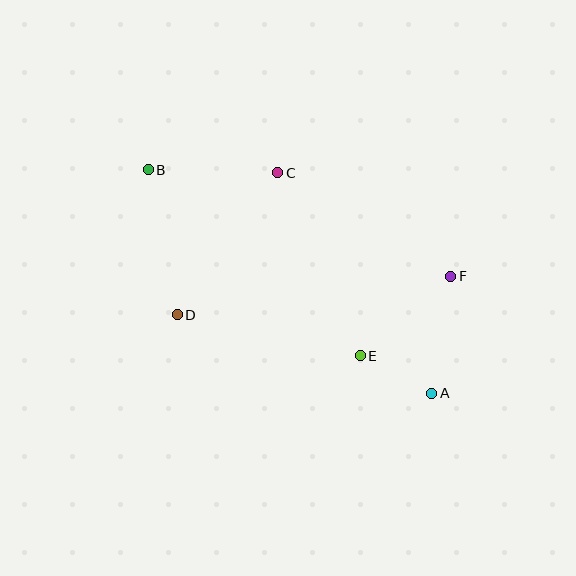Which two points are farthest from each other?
Points A and B are farthest from each other.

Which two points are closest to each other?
Points A and E are closest to each other.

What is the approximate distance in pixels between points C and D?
The distance between C and D is approximately 174 pixels.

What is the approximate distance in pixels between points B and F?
The distance between B and F is approximately 321 pixels.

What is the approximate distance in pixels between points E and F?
The distance between E and F is approximately 121 pixels.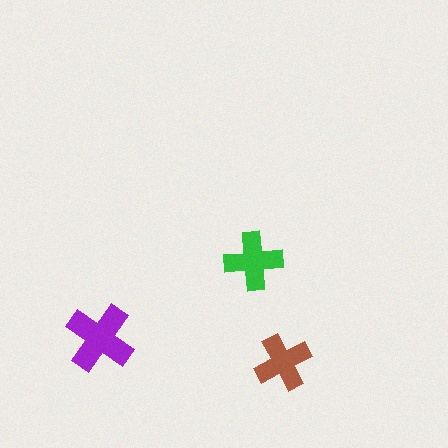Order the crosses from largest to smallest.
the purple one, the green one, the brown one.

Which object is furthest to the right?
The brown cross is rightmost.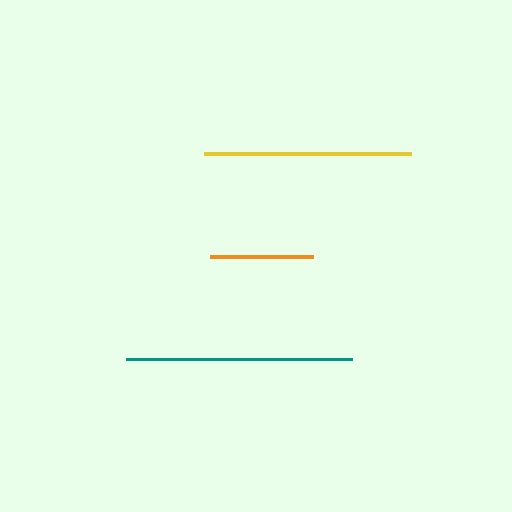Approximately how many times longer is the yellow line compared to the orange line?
The yellow line is approximately 2.0 times the length of the orange line.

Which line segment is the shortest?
The orange line is the shortest at approximately 103 pixels.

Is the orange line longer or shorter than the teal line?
The teal line is longer than the orange line.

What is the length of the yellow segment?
The yellow segment is approximately 207 pixels long.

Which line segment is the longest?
The teal line is the longest at approximately 226 pixels.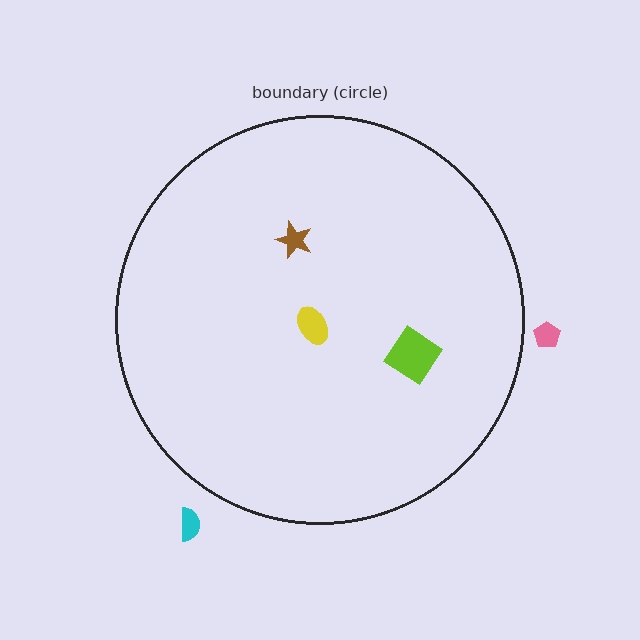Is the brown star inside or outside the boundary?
Inside.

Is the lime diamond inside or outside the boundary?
Inside.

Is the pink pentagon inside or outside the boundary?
Outside.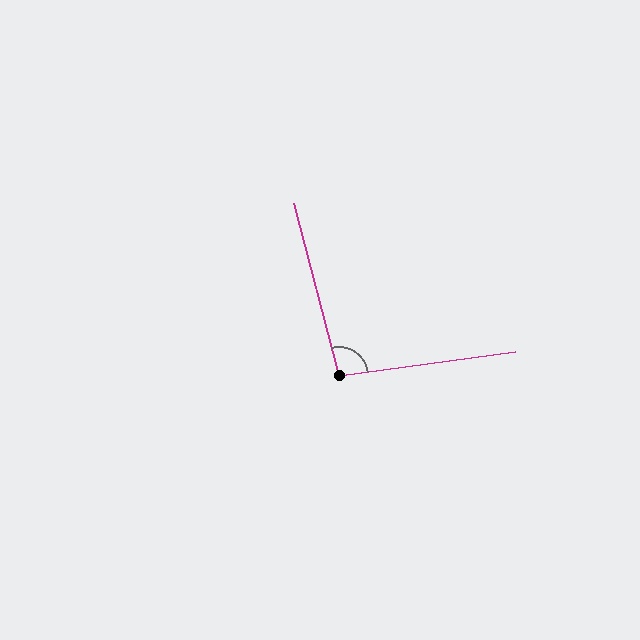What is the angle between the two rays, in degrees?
Approximately 97 degrees.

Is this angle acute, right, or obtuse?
It is obtuse.